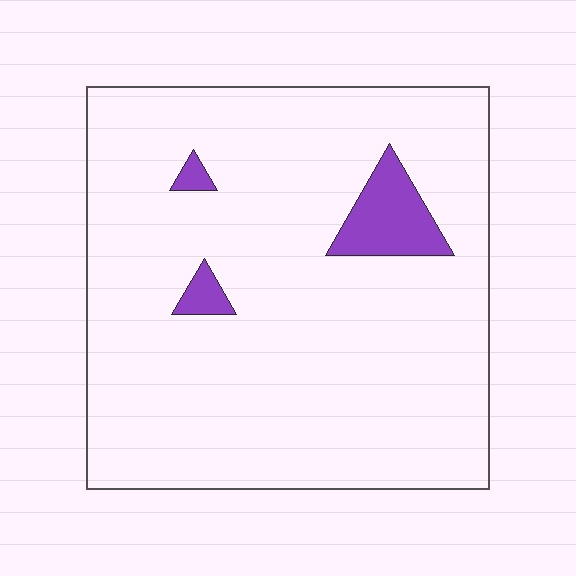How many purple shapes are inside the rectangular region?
3.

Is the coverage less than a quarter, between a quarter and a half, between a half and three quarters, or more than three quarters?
Less than a quarter.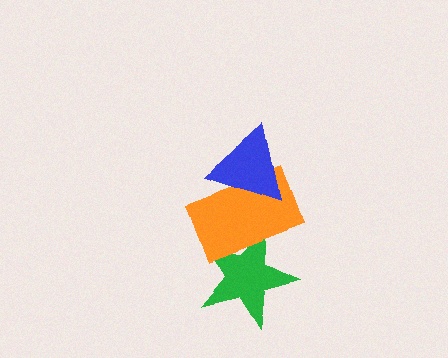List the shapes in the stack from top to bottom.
From top to bottom: the blue triangle, the orange rectangle, the green star.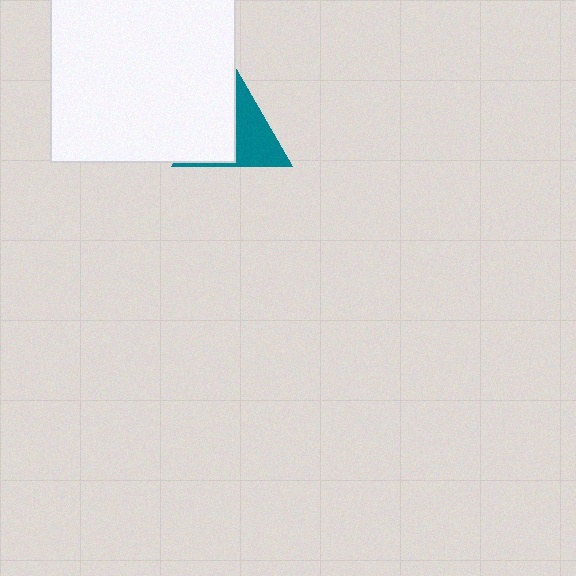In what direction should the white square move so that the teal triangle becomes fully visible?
The white square should move left. That is the shortest direction to clear the overlap and leave the teal triangle fully visible.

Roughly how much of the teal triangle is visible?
About half of it is visible (roughly 49%).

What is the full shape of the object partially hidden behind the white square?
The partially hidden object is a teal triangle.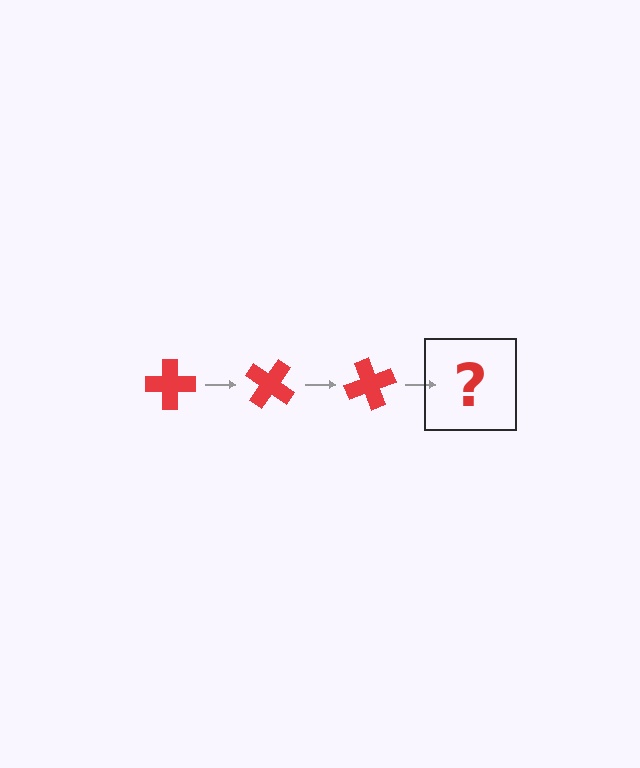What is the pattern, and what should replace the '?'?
The pattern is that the cross rotates 35 degrees each step. The '?' should be a red cross rotated 105 degrees.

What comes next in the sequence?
The next element should be a red cross rotated 105 degrees.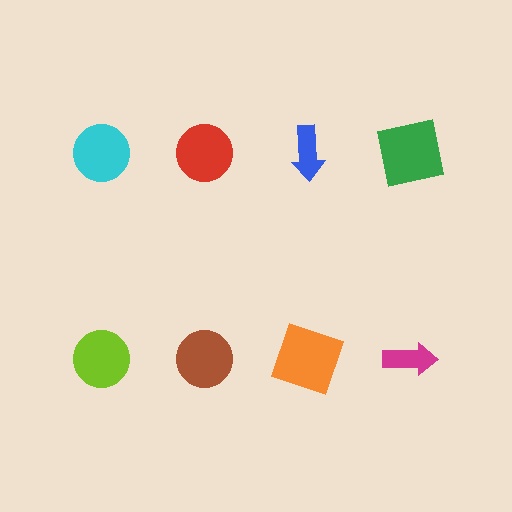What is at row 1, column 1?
A cyan circle.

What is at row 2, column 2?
A brown circle.